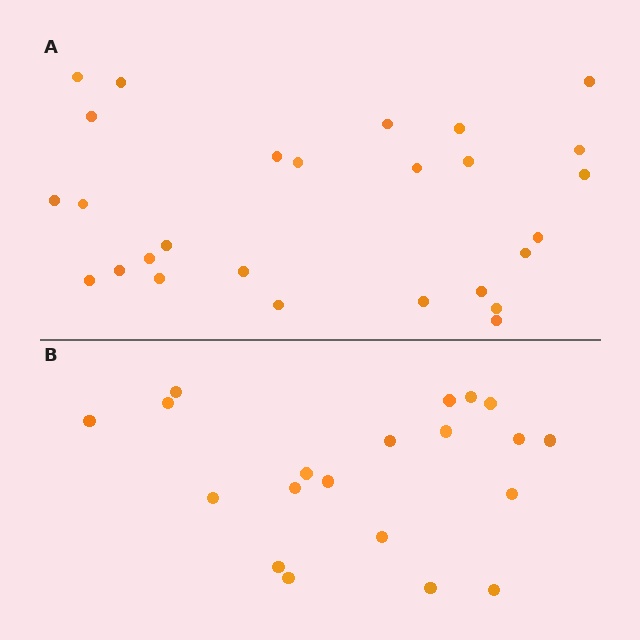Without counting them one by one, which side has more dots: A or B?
Region A (the top region) has more dots.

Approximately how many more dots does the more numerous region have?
Region A has roughly 8 or so more dots than region B.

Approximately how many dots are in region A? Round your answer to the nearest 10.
About 30 dots. (The exact count is 27, which rounds to 30.)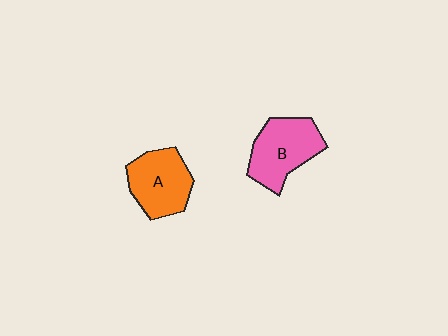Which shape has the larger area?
Shape B (pink).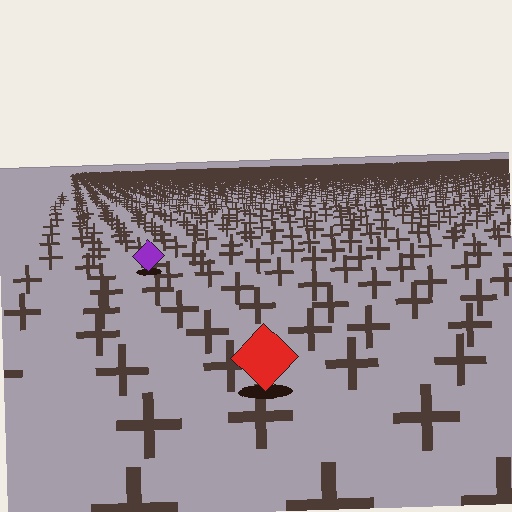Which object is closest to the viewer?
The red diamond is closest. The texture marks near it are larger and more spread out.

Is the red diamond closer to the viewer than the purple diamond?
Yes. The red diamond is closer — you can tell from the texture gradient: the ground texture is coarser near it.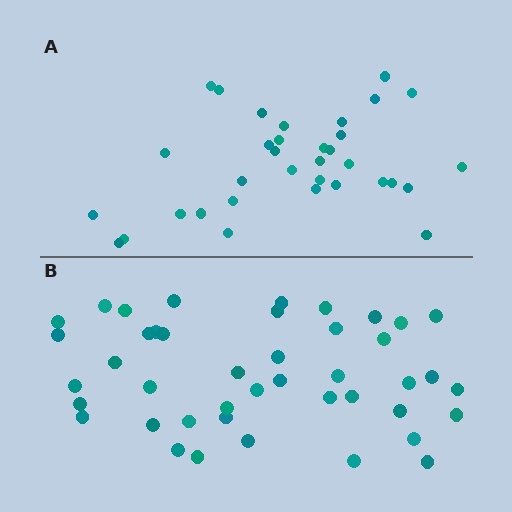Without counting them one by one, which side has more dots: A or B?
Region B (the bottom region) has more dots.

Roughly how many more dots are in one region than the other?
Region B has roughly 8 or so more dots than region A.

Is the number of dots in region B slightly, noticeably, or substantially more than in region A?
Region B has noticeably more, but not dramatically so. The ratio is roughly 1.3 to 1.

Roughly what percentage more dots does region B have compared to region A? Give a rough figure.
About 25% more.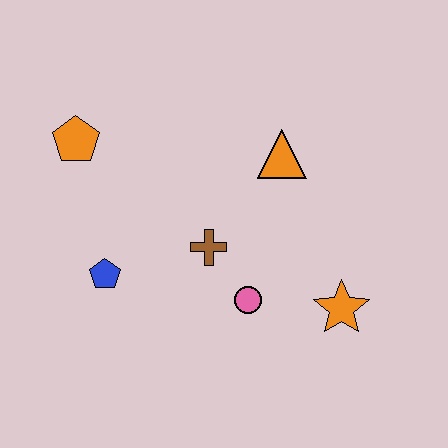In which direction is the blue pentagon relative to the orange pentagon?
The blue pentagon is below the orange pentagon.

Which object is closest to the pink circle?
The brown cross is closest to the pink circle.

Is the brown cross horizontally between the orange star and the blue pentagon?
Yes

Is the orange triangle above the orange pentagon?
No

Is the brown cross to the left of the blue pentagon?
No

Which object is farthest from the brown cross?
The orange pentagon is farthest from the brown cross.